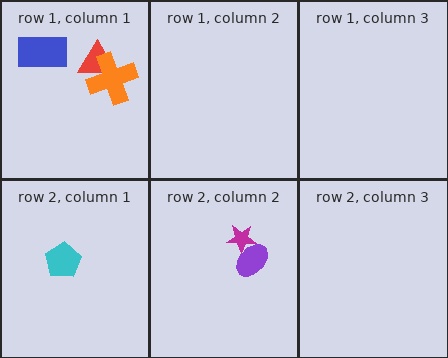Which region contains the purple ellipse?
The row 2, column 2 region.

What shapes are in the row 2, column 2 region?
The magenta star, the purple ellipse.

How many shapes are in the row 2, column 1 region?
1.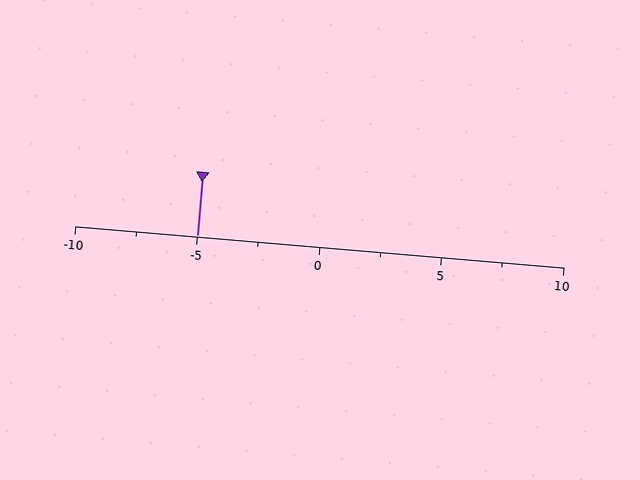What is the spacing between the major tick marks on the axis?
The major ticks are spaced 5 apart.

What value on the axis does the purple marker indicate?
The marker indicates approximately -5.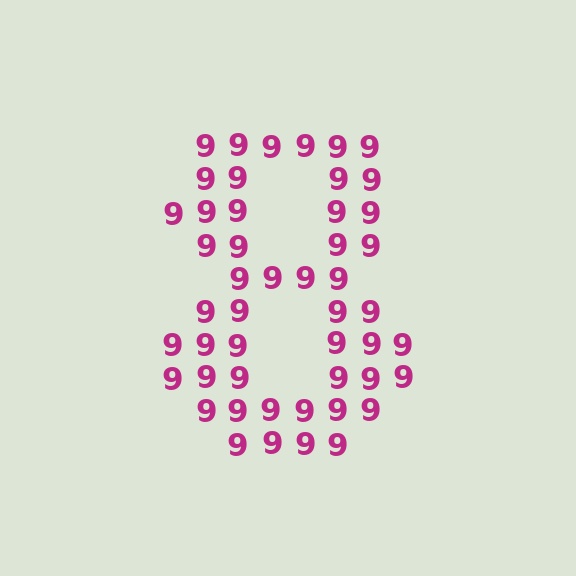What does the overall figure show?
The overall figure shows the digit 8.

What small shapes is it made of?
It is made of small digit 9's.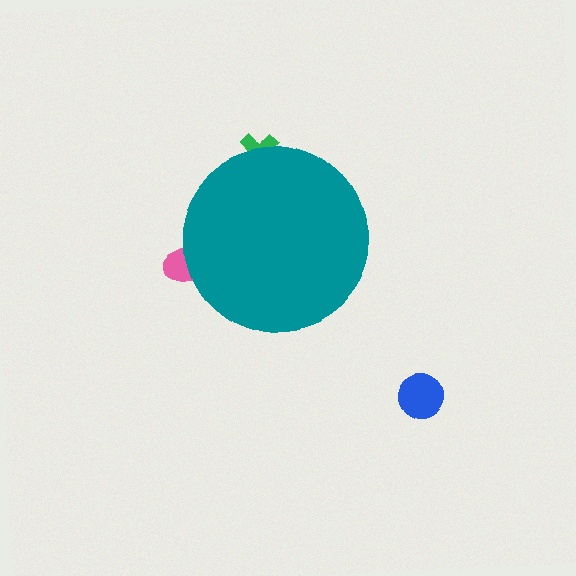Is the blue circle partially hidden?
No, the blue circle is fully visible.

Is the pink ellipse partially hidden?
Yes, the pink ellipse is partially hidden behind the teal circle.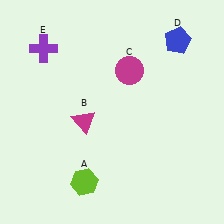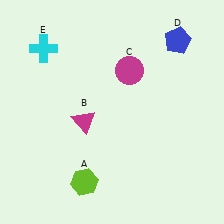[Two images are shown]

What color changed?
The cross (E) changed from purple in Image 1 to cyan in Image 2.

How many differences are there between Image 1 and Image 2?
There is 1 difference between the two images.